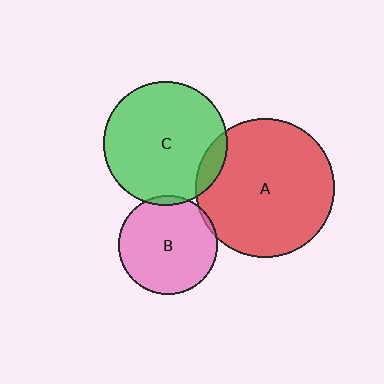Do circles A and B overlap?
Yes.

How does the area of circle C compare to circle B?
Approximately 1.6 times.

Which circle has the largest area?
Circle A (red).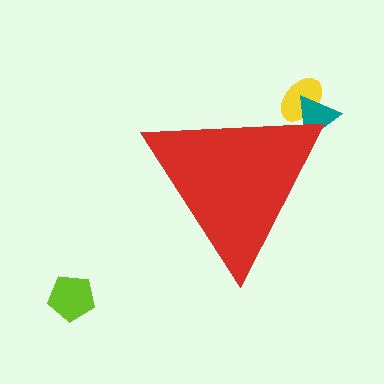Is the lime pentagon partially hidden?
No, the lime pentagon is fully visible.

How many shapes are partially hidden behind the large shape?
2 shapes are partially hidden.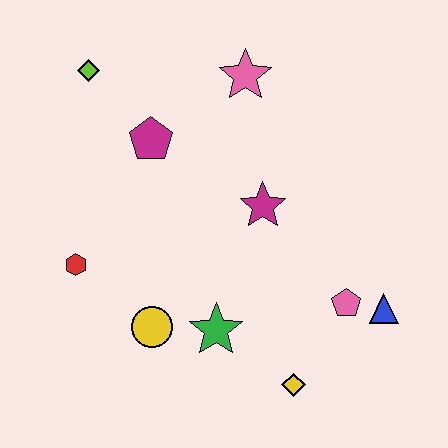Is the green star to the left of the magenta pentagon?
No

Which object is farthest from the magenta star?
The lime diamond is farthest from the magenta star.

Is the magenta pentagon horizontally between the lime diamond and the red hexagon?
No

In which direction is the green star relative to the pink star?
The green star is below the pink star.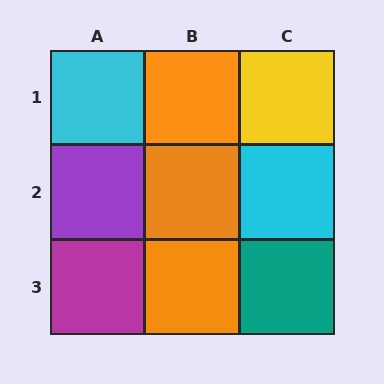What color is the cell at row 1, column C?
Yellow.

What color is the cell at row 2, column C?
Cyan.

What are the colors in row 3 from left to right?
Magenta, orange, teal.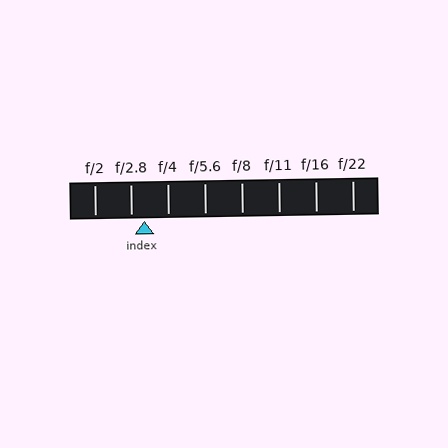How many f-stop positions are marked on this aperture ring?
There are 8 f-stop positions marked.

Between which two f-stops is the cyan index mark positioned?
The index mark is between f/2.8 and f/4.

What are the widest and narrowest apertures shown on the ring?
The widest aperture shown is f/2 and the narrowest is f/22.